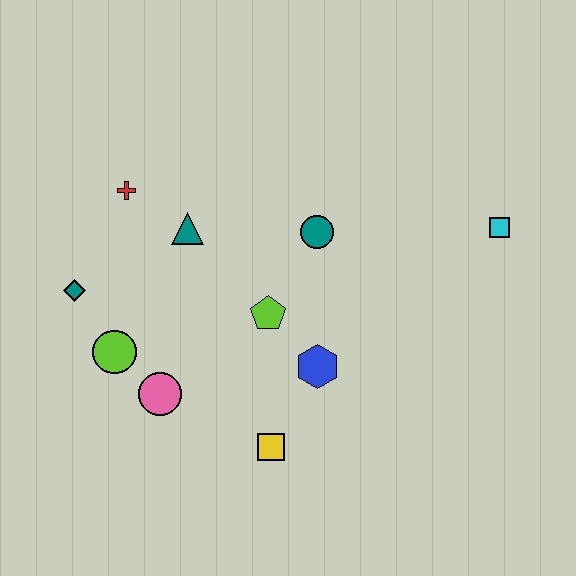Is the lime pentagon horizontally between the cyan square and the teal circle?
No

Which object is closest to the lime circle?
The pink circle is closest to the lime circle.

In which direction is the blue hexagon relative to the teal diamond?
The blue hexagon is to the right of the teal diamond.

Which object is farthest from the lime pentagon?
The cyan square is farthest from the lime pentagon.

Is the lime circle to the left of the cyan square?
Yes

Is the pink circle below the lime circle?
Yes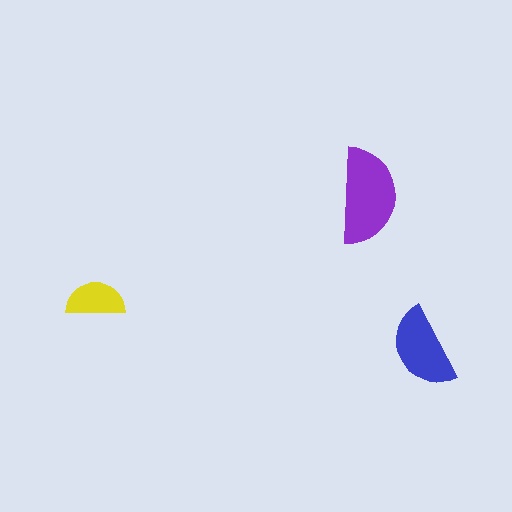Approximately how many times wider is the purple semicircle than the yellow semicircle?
About 1.5 times wider.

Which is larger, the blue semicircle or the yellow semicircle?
The blue one.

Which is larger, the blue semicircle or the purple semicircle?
The purple one.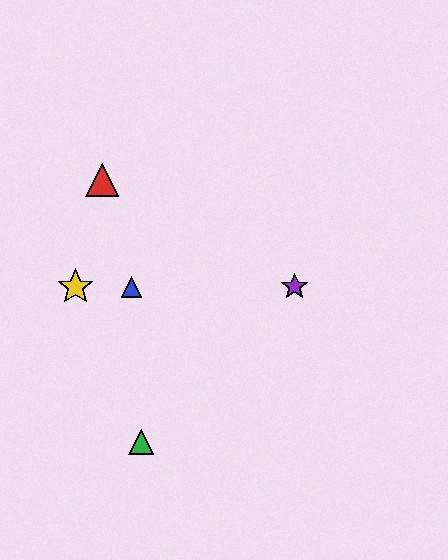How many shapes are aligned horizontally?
3 shapes (the blue triangle, the yellow star, the purple star) are aligned horizontally.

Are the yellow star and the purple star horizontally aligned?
Yes, both are at y≈287.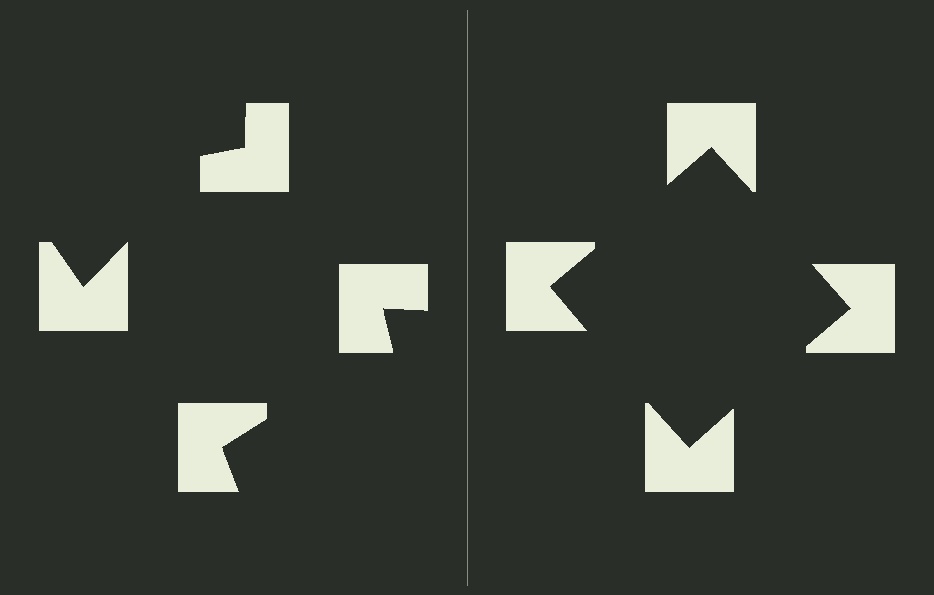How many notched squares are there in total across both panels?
8 — 4 on each side.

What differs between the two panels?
The notched squares are positioned identically on both sides; only the wedge orientations differ. On the right they align to a square; on the left they are misaligned.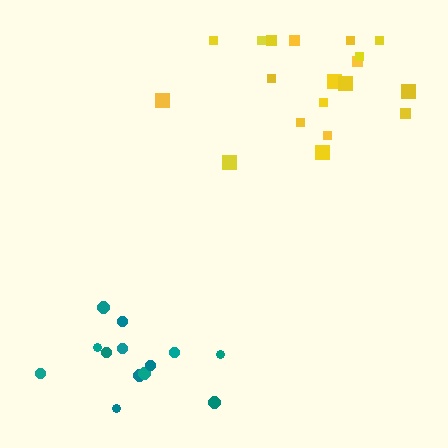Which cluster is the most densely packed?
Teal.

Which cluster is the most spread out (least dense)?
Yellow.